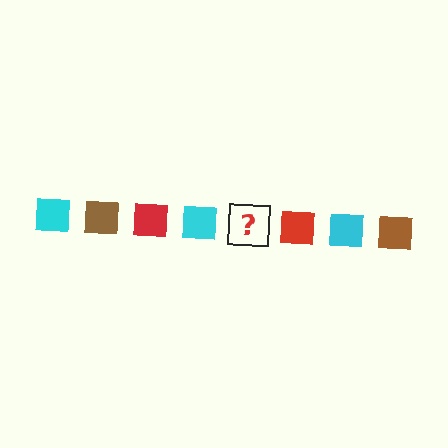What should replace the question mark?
The question mark should be replaced with a brown square.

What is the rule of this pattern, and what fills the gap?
The rule is that the pattern cycles through cyan, brown, red squares. The gap should be filled with a brown square.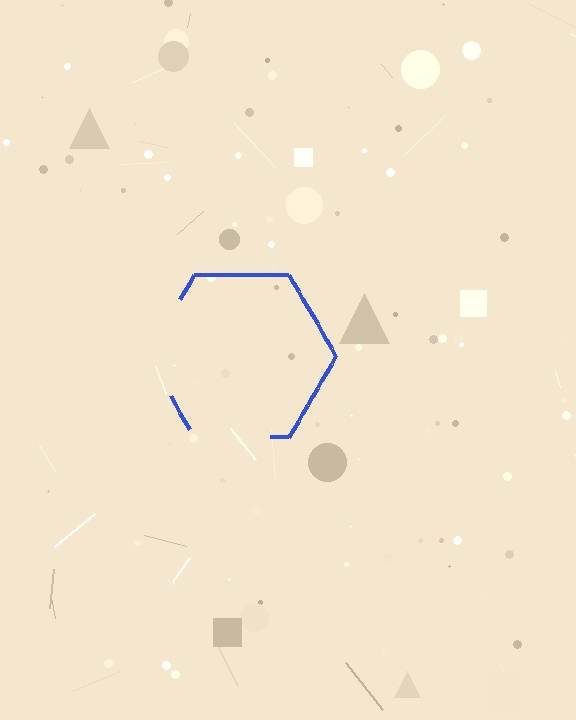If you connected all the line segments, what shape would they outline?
They would outline a hexagon.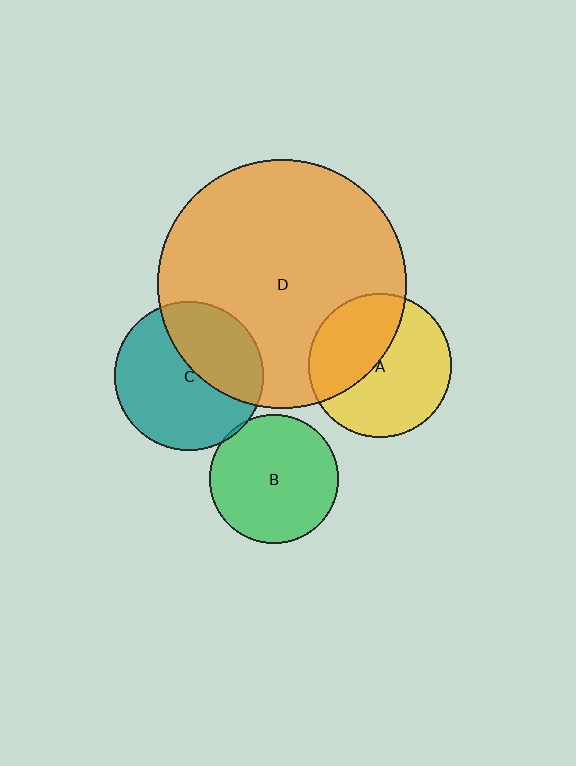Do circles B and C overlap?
Yes.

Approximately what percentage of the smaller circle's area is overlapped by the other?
Approximately 5%.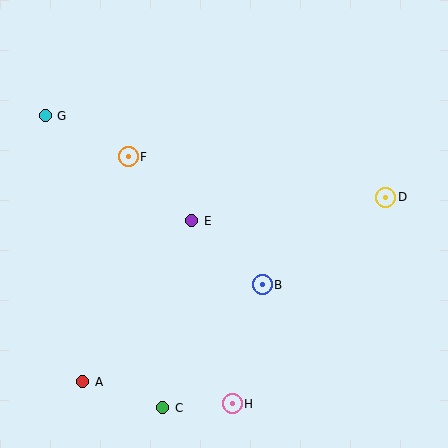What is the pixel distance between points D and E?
The distance between D and E is 195 pixels.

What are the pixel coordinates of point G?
Point G is at (45, 116).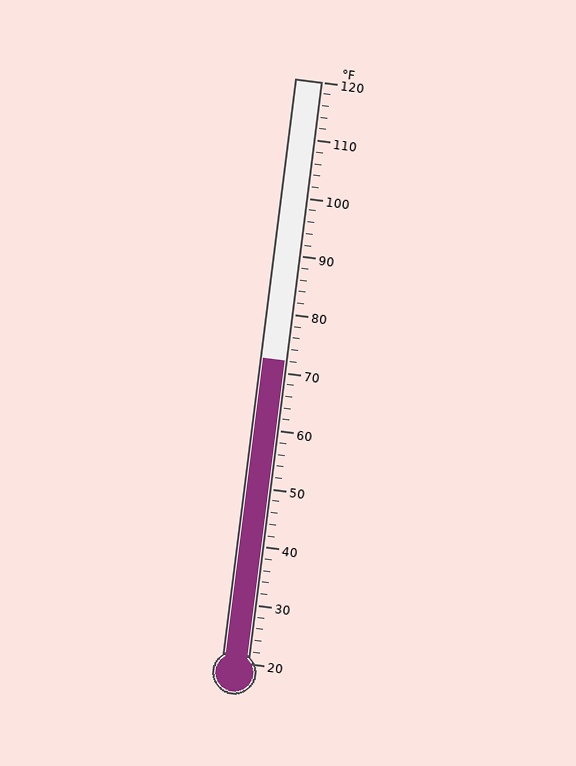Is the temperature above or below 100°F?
The temperature is below 100°F.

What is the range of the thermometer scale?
The thermometer scale ranges from 20°F to 120°F.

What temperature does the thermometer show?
The thermometer shows approximately 72°F.